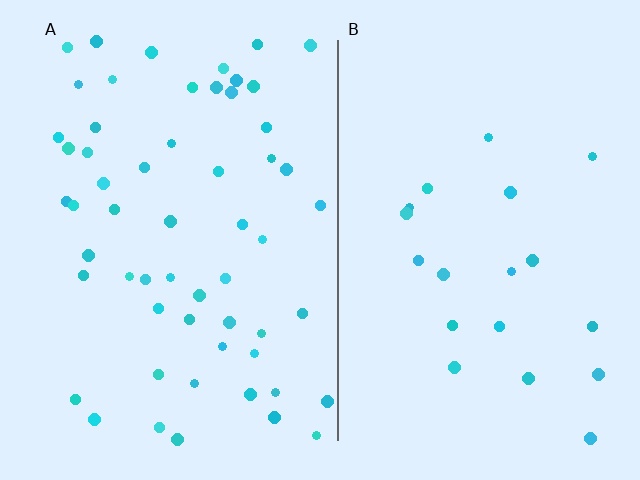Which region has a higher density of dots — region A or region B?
A (the left).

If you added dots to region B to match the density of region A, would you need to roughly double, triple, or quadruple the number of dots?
Approximately triple.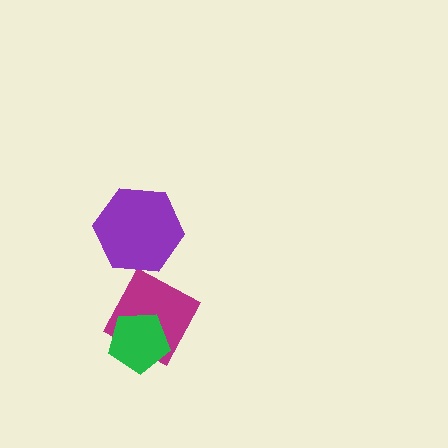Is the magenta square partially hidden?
Yes, it is partially covered by another shape.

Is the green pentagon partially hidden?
No, no other shape covers it.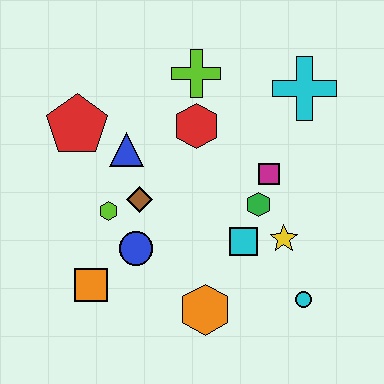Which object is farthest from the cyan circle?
The red pentagon is farthest from the cyan circle.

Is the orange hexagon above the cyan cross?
No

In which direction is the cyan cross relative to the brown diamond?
The cyan cross is to the right of the brown diamond.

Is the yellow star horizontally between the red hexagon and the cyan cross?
Yes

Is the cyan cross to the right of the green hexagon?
Yes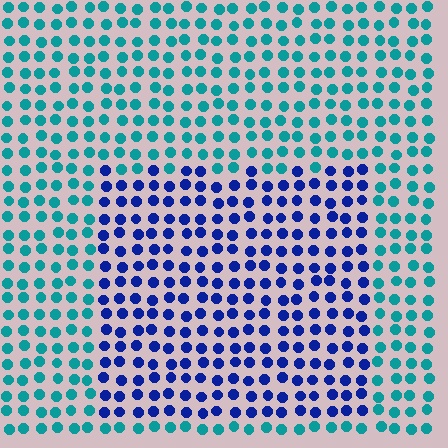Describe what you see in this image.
The image is filled with small teal elements in a uniform arrangement. A rectangle-shaped region is visible where the elements are tinted to a slightly different hue, forming a subtle color boundary.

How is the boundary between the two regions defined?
The boundary is defined purely by a slight shift in hue (about 52 degrees). Spacing, size, and orientation are identical on both sides.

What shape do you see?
I see a rectangle.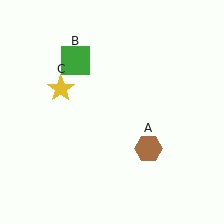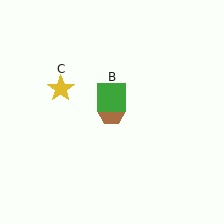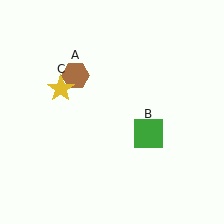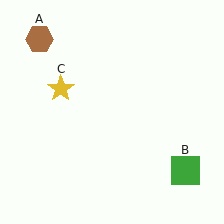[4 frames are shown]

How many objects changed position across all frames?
2 objects changed position: brown hexagon (object A), green square (object B).